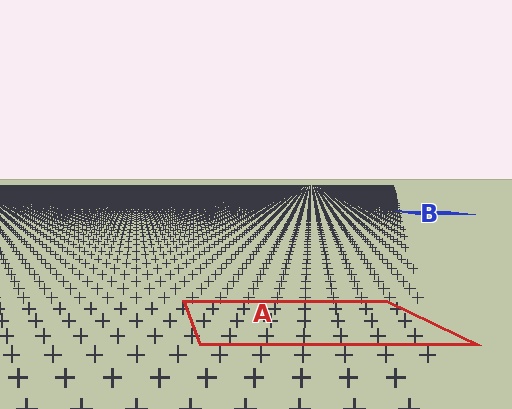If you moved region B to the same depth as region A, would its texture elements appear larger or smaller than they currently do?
They would appear larger. At a closer depth, the same texture elements are projected at a bigger on-screen size.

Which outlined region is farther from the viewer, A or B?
Region B is farther from the viewer — the texture elements inside it appear smaller and more densely packed.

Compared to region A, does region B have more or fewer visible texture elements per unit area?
Region B has more texture elements per unit area — they are packed more densely because it is farther away.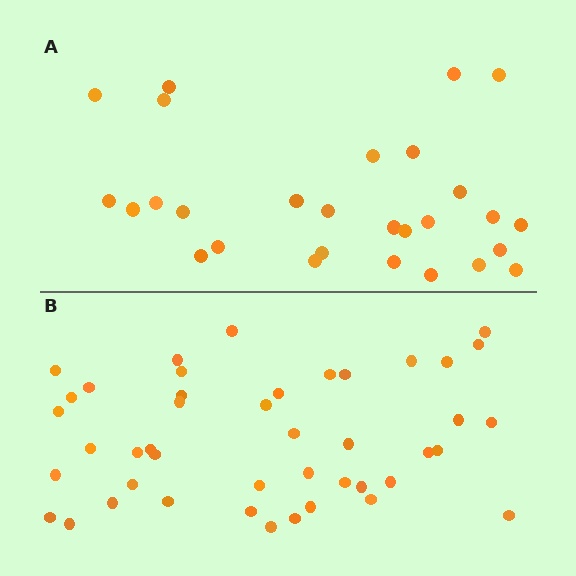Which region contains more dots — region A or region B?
Region B (the bottom region) has more dots.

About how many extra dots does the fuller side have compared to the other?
Region B has approximately 15 more dots than region A.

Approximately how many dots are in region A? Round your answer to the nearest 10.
About 30 dots. (The exact count is 28, which rounds to 30.)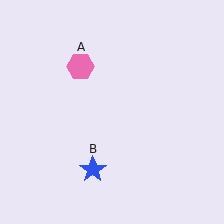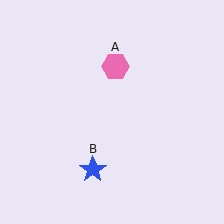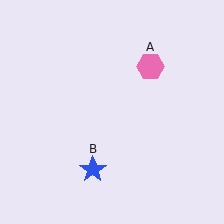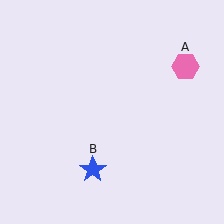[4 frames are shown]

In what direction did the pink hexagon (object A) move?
The pink hexagon (object A) moved right.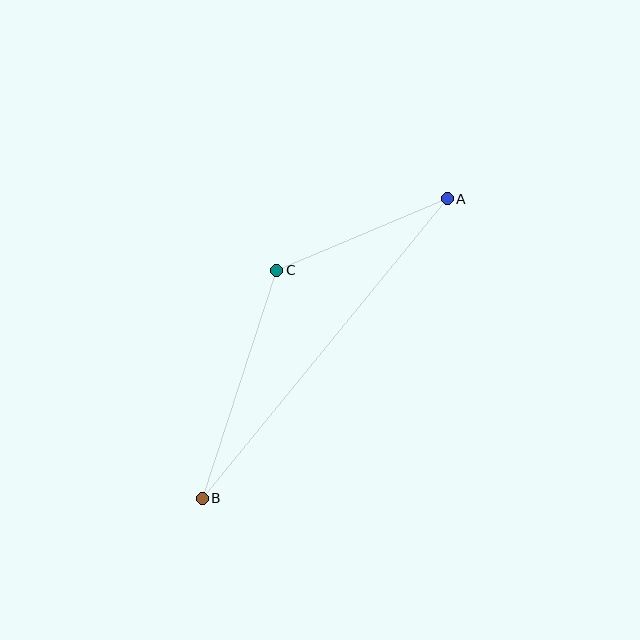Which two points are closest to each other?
Points A and C are closest to each other.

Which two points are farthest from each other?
Points A and B are farthest from each other.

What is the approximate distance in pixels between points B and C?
The distance between B and C is approximately 240 pixels.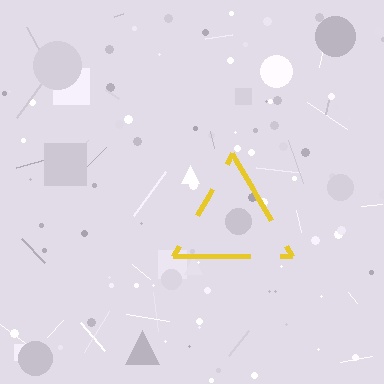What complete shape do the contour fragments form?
The contour fragments form a triangle.